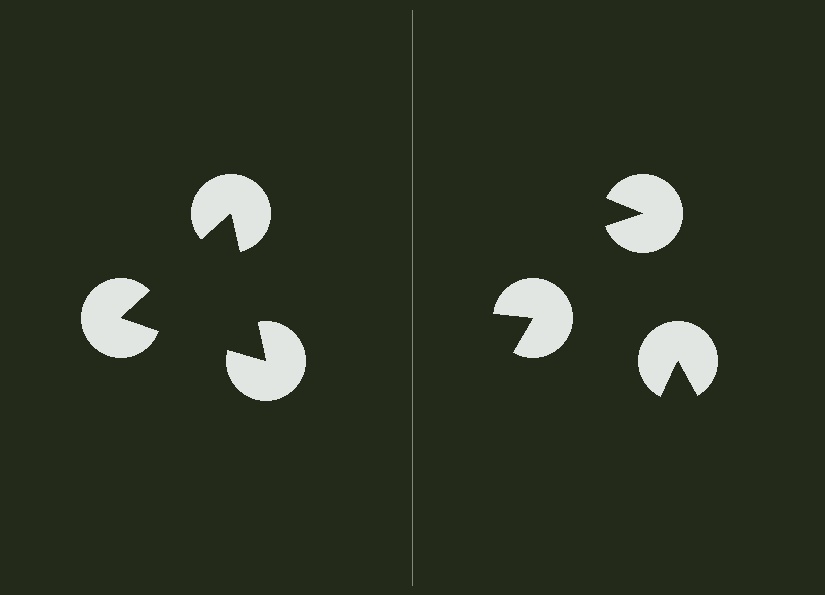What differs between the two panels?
The pac-man discs are positioned identically on both sides; only the wedge orientations differ. On the left they align to a triangle; on the right they are misaligned.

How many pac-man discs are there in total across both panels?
6 — 3 on each side.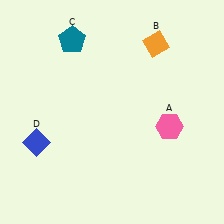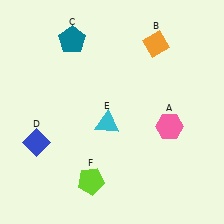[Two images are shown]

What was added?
A cyan triangle (E), a lime pentagon (F) were added in Image 2.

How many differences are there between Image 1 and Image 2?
There are 2 differences between the two images.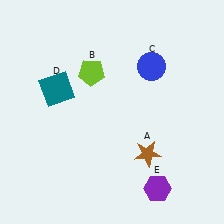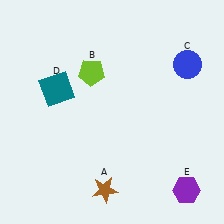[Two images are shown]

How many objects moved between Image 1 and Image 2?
3 objects moved between the two images.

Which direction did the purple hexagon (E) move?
The purple hexagon (E) moved right.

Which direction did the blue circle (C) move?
The blue circle (C) moved right.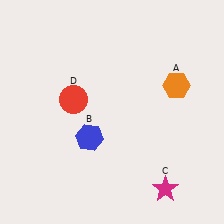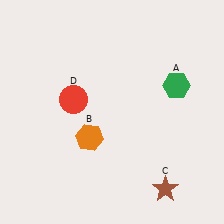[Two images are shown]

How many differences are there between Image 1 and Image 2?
There are 3 differences between the two images.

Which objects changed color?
A changed from orange to green. B changed from blue to orange. C changed from magenta to brown.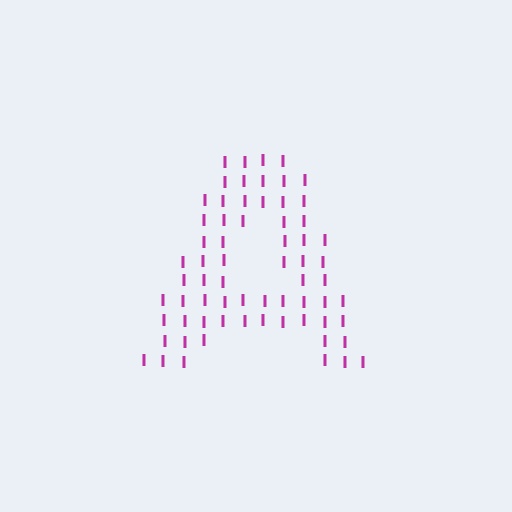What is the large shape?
The large shape is the letter A.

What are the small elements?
The small elements are letter I's.